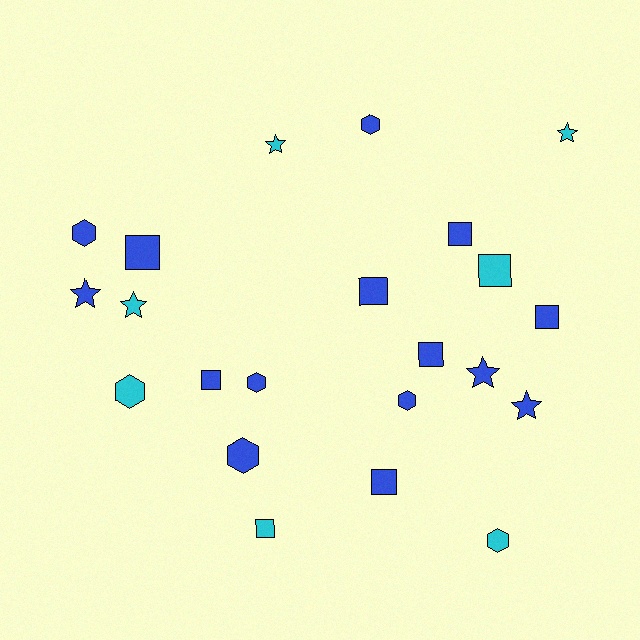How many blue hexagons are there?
There are 5 blue hexagons.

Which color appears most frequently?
Blue, with 15 objects.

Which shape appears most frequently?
Square, with 9 objects.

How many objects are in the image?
There are 22 objects.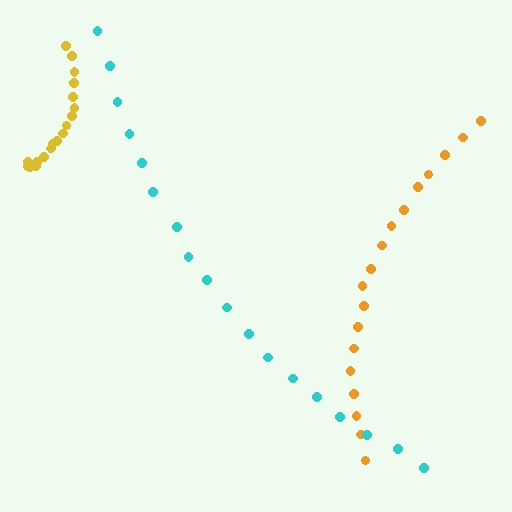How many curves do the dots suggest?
There are 3 distinct paths.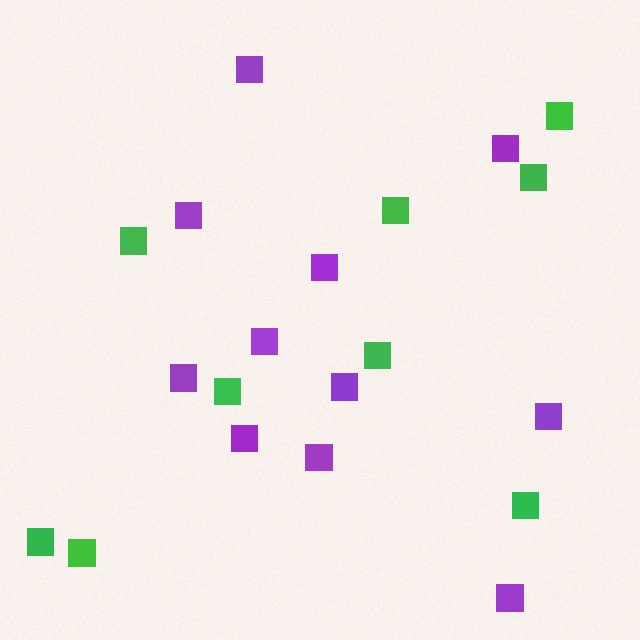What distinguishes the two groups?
There are 2 groups: one group of purple squares (11) and one group of green squares (9).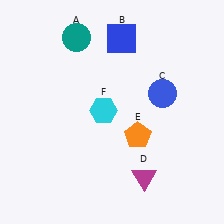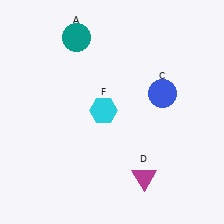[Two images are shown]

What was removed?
The orange pentagon (E), the blue square (B) were removed in Image 2.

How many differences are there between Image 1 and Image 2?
There are 2 differences between the two images.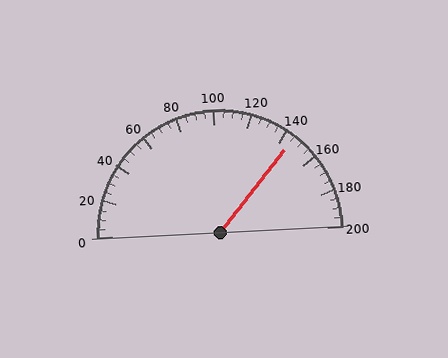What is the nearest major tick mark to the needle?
The nearest major tick mark is 140.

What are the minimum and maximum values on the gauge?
The gauge ranges from 0 to 200.